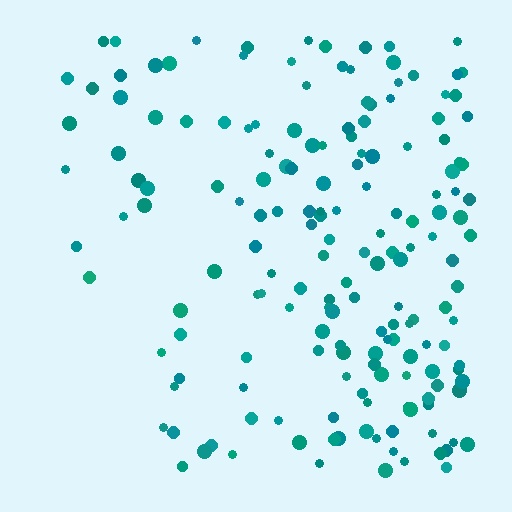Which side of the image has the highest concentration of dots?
The right.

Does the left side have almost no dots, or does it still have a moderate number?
Still a moderate number, just noticeably fewer than the right.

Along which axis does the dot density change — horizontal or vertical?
Horizontal.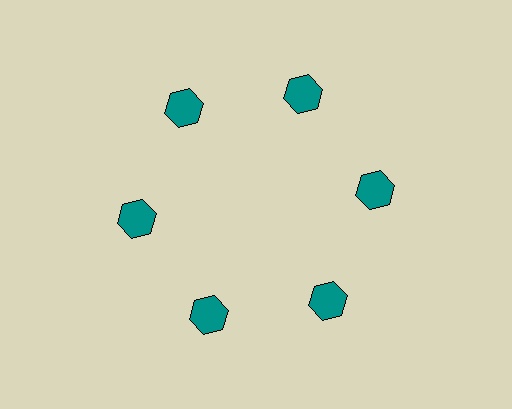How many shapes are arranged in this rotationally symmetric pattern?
There are 6 shapes, arranged in 6 groups of 1.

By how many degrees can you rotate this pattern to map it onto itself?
The pattern maps onto itself every 60 degrees of rotation.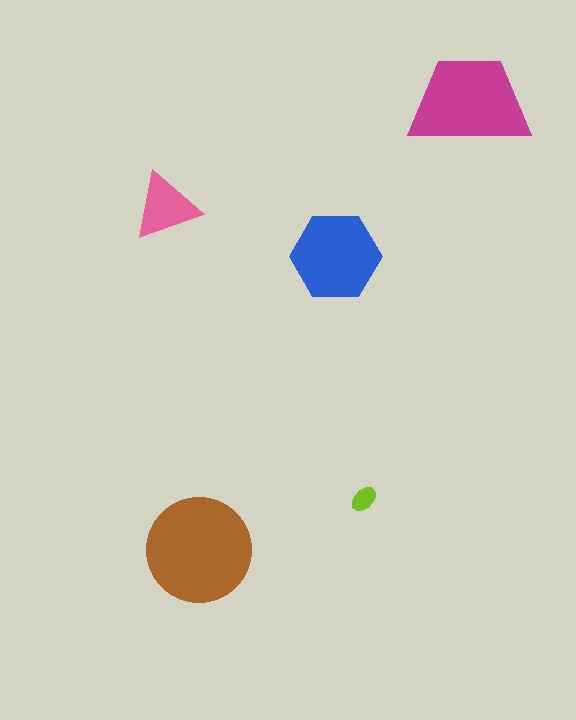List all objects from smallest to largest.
The lime ellipse, the pink triangle, the blue hexagon, the magenta trapezoid, the brown circle.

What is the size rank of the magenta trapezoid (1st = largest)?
2nd.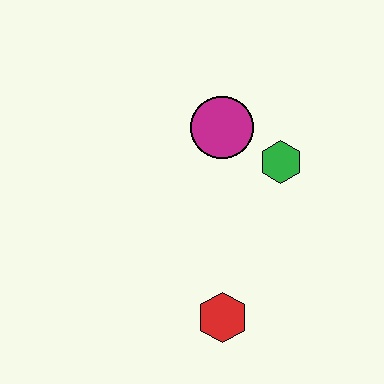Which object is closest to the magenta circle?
The green hexagon is closest to the magenta circle.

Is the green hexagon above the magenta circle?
No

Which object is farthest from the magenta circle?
The red hexagon is farthest from the magenta circle.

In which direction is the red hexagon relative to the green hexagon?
The red hexagon is below the green hexagon.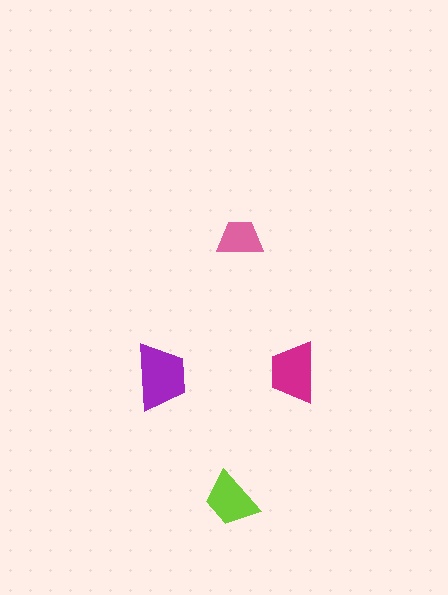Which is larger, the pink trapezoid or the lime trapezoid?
The lime one.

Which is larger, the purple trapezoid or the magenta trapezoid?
The purple one.